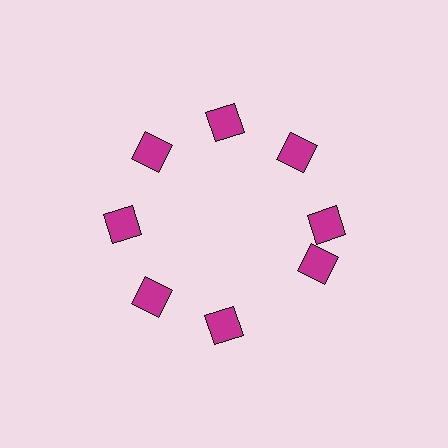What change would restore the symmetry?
The symmetry would be restored by rotating it back into even spacing with its neighbors so that all 8 diamonds sit at equal angles and equal distance from the center.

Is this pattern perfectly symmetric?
No. The 8 magenta diamonds are arranged in a ring, but one element near the 4 o'clock position is rotated out of alignment along the ring, breaking the 8-fold rotational symmetry.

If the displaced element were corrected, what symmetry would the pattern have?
It would have 8-fold rotational symmetry — the pattern would map onto itself every 45 degrees.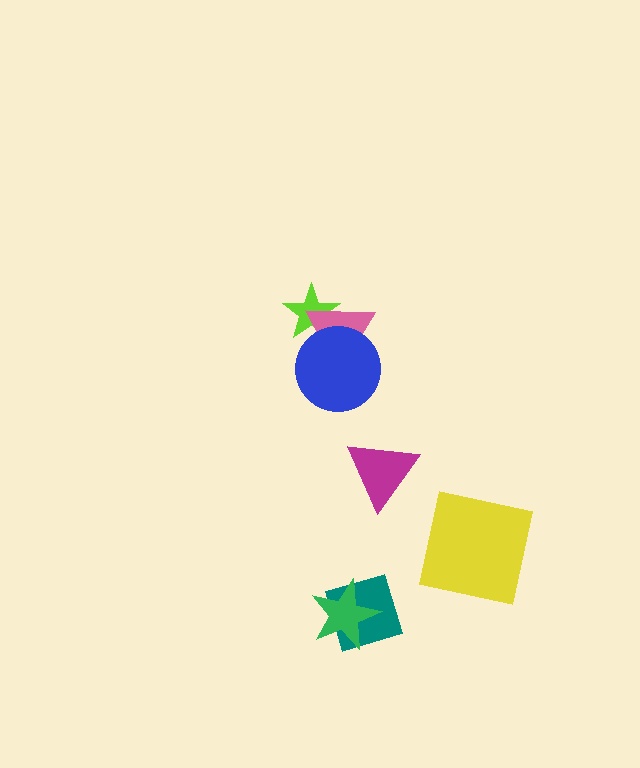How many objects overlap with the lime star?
2 objects overlap with the lime star.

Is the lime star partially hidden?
Yes, it is partially covered by another shape.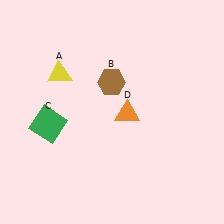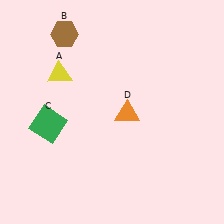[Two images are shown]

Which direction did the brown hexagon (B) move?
The brown hexagon (B) moved up.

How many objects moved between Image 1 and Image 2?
1 object moved between the two images.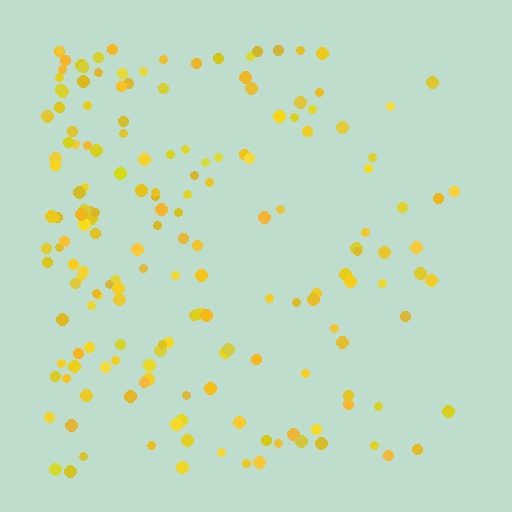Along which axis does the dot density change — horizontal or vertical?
Horizontal.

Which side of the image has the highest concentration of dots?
The left.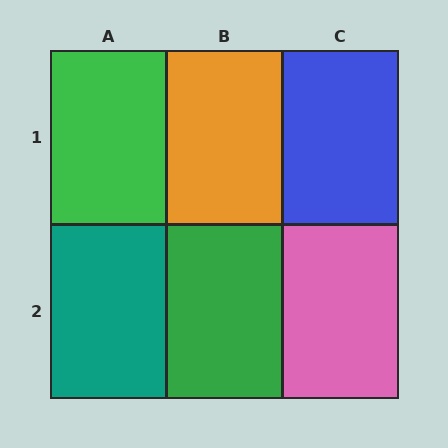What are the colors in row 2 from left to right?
Teal, green, pink.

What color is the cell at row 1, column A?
Green.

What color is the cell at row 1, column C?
Blue.